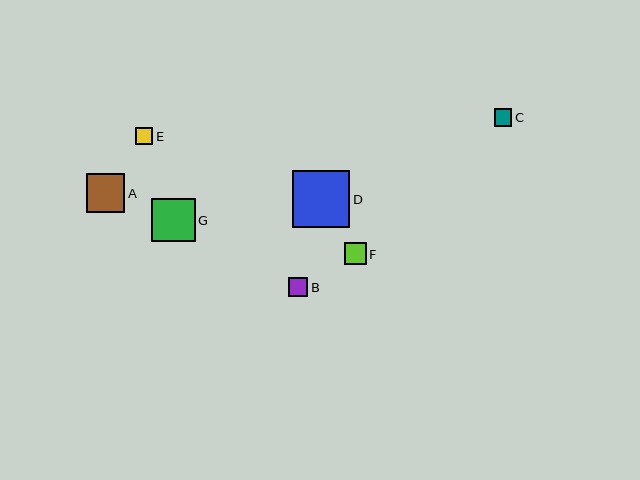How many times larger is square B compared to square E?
Square B is approximately 1.1 times the size of square E.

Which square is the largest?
Square D is the largest with a size of approximately 57 pixels.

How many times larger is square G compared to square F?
Square G is approximately 2.0 times the size of square F.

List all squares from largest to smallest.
From largest to smallest: D, G, A, F, B, C, E.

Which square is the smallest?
Square E is the smallest with a size of approximately 17 pixels.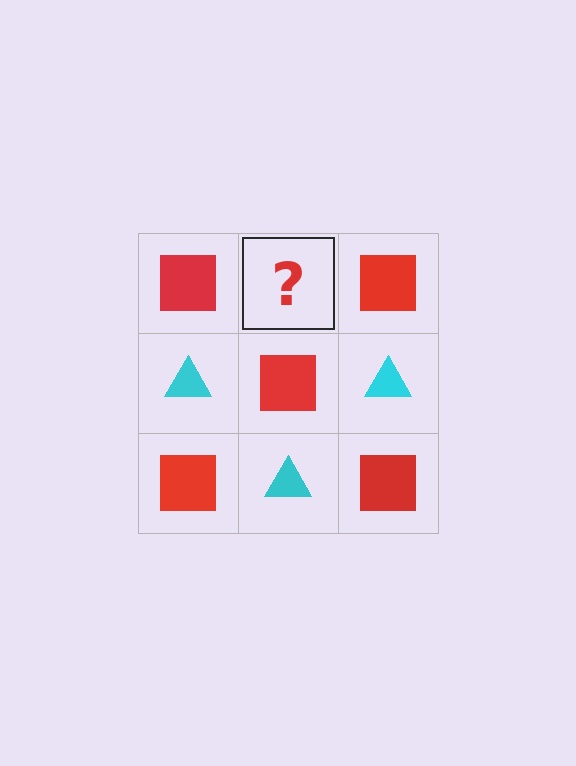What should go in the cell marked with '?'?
The missing cell should contain a cyan triangle.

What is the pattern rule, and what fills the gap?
The rule is that it alternates red square and cyan triangle in a checkerboard pattern. The gap should be filled with a cyan triangle.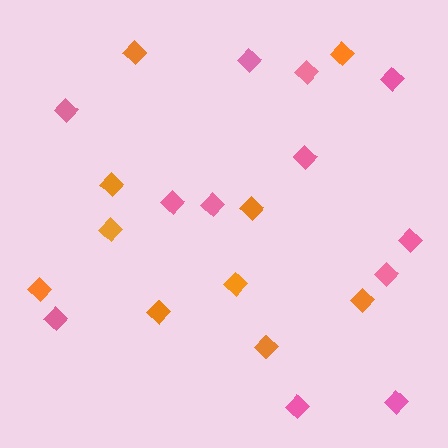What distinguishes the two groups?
There are 2 groups: one group of pink diamonds (12) and one group of orange diamonds (10).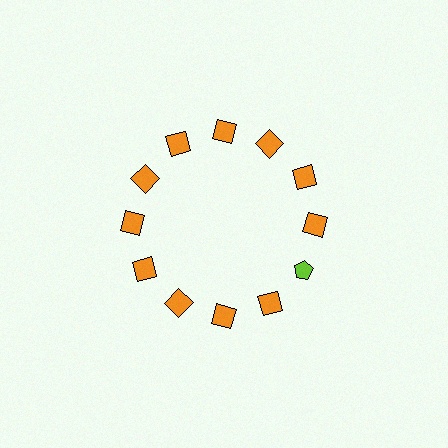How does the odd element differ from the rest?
It differs in both color (lime instead of orange) and shape (pentagon instead of square).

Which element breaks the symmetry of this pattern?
The lime pentagon at roughly the 4 o'clock position breaks the symmetry. All other shapes are orange squares.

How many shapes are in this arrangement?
There are 12 shapes arranged in a ring pattern.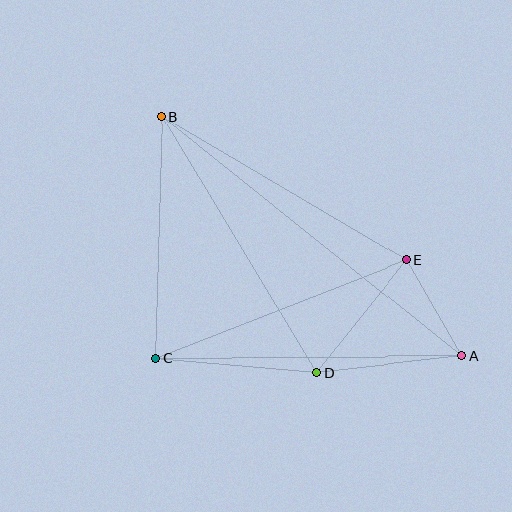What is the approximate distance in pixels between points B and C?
The distance between B and C is approximately 241 pixels.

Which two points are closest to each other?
Points A and E are closest to each other.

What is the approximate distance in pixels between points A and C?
The distance between A and C is approximately 306 pixels.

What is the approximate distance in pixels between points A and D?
The distance between A and D is approximately 146 pixels.